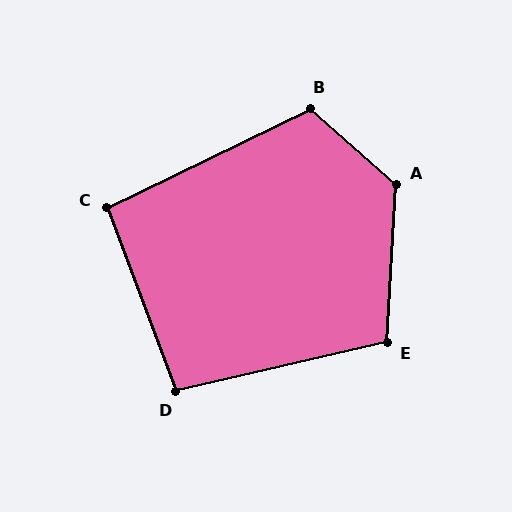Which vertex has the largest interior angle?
A, at approximately 129 degrees.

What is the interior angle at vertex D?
Approximately 98 degrees (obtuse).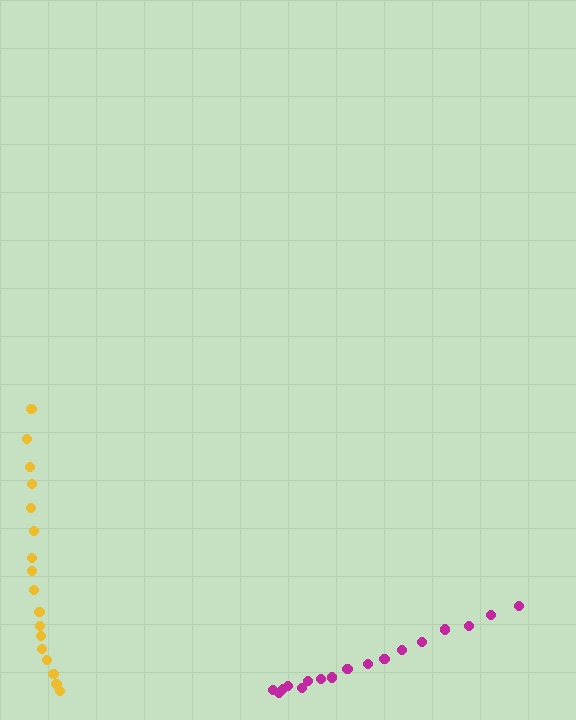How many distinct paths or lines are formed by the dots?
There are 2 distinct paths.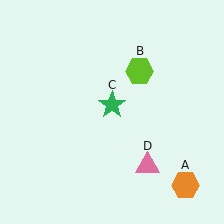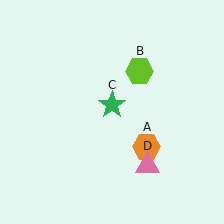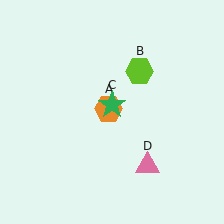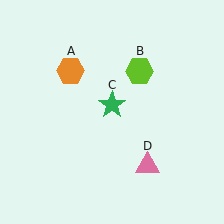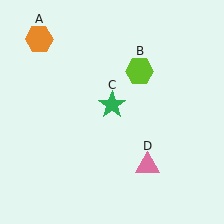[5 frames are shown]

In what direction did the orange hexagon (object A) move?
The orange hexagon (object A) moved up and to the left.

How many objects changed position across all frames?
1 object changed position: orange hexagon (object A).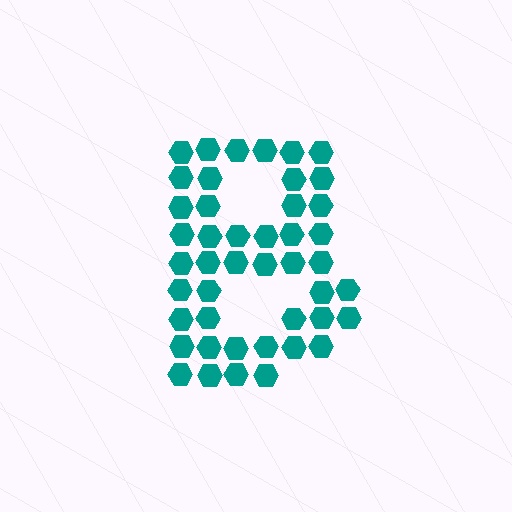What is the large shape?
The large shape is the letter B.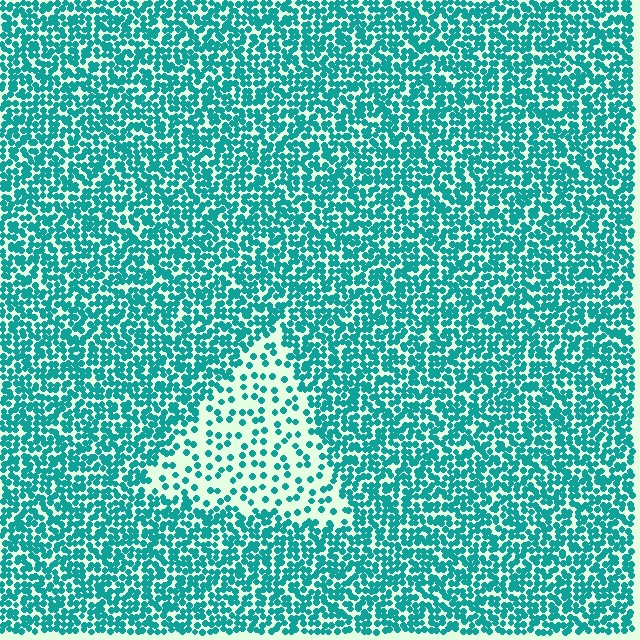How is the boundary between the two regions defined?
The boundary is defined by a change in element density (approximately 2.8x ratio). All elements are the same color, size, and shape.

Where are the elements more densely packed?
The elements are more densely packed outside the triangle boundary.